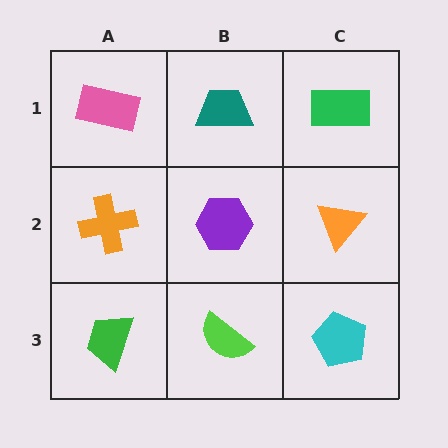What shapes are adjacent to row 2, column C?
A green rectangle (row 1, column C), a cyan pentagon (row 3, column C), a purple hexagon (row 2, column B).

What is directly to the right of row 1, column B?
A green rectangle.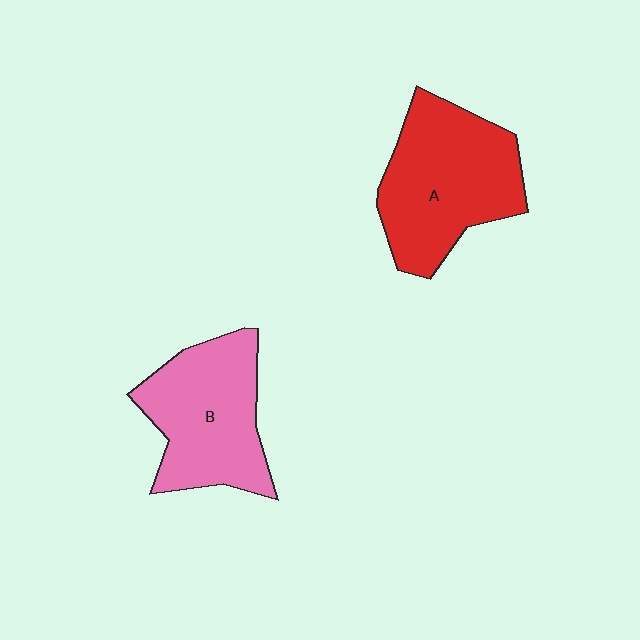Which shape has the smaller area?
Shape B (pink).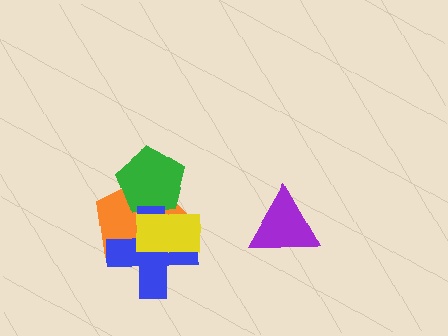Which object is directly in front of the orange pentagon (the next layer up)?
The green pentagon is directly in front of the orange pentagon.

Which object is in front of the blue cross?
The yellow rectangle is in front of the blue cross.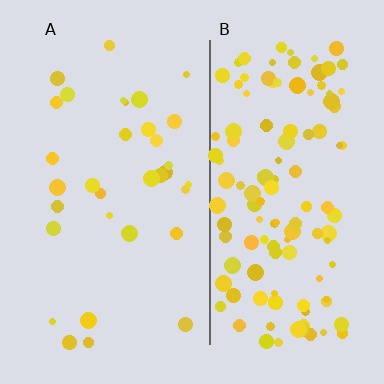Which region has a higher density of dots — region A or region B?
B (the right).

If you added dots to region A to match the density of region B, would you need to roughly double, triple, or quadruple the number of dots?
Approximately quadruple.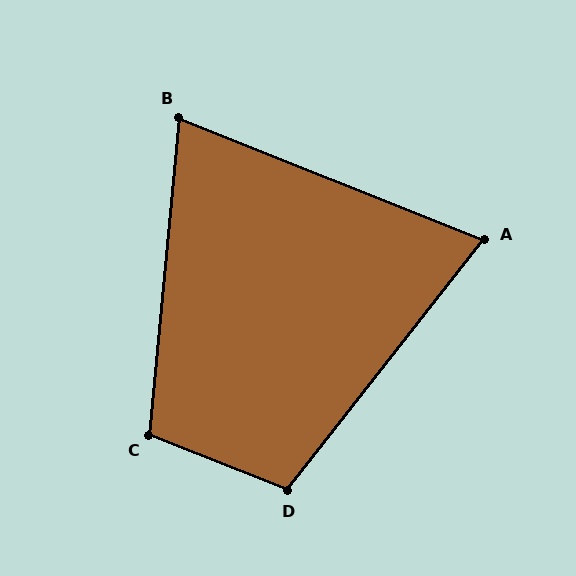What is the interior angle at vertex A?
Approximately 74 degrees (acute).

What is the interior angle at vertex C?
Approximately 106 degrees (obtuse).